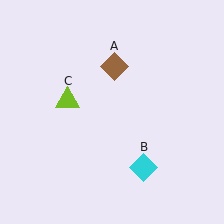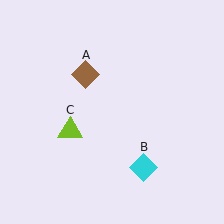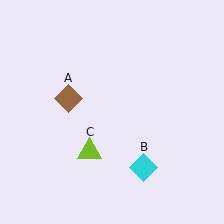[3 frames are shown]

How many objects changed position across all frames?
2 objects changed position: brown diamond (object A), lime triangle (object C).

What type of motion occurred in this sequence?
The brown diamond (object A), lime triangle (object C) rotated counterclockwise around the center of the scene.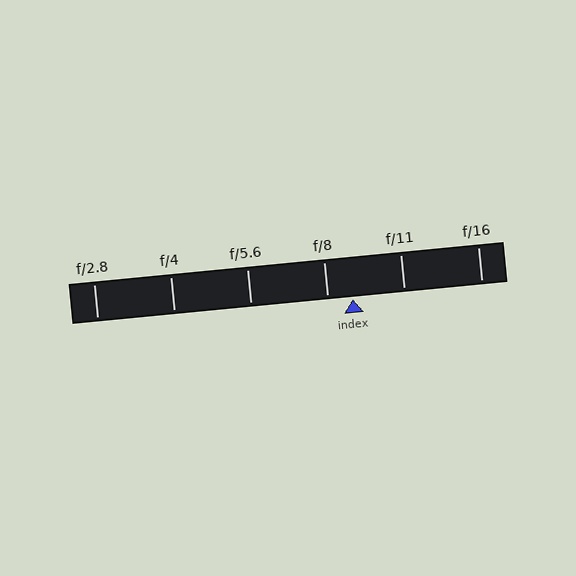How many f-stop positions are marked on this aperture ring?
There are 6 f-stop positions marked.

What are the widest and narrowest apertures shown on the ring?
The widest aperture shown is f/2.8 and the narrowest is f/16.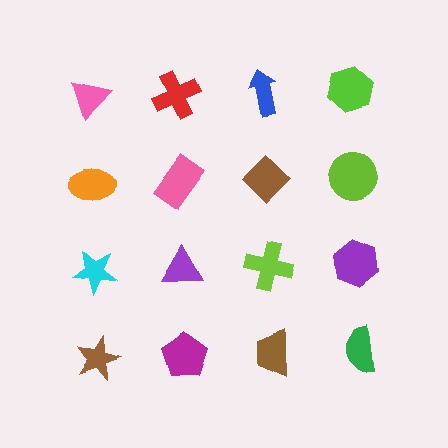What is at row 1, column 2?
A red cross.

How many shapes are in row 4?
4 shapes.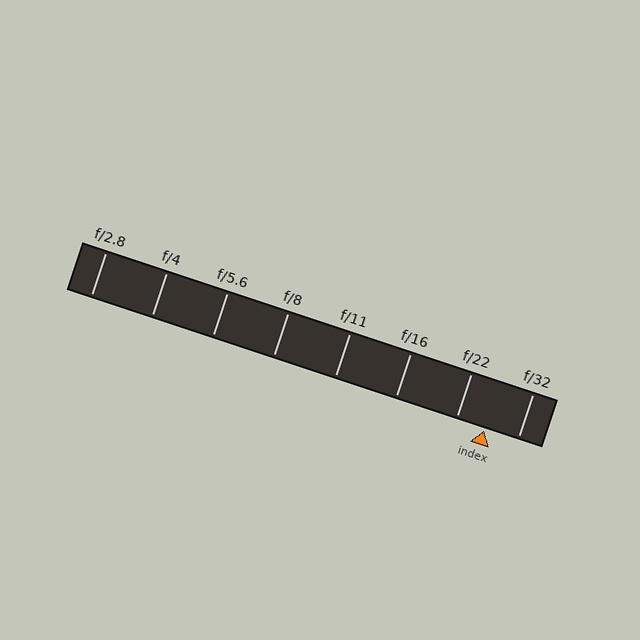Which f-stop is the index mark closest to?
The index mark is closest to f/22.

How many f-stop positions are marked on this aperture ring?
There are 8 f-stop positions marked.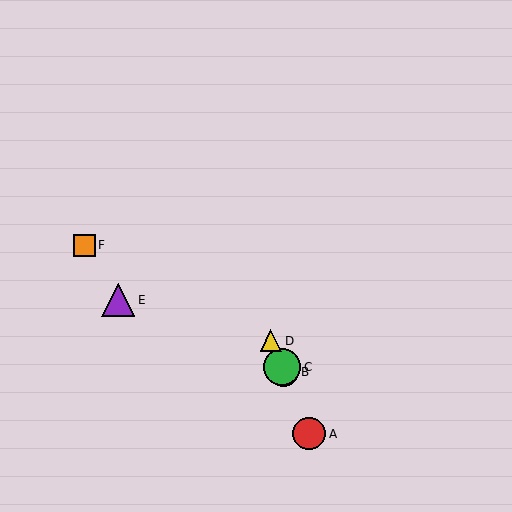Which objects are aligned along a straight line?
Objects A, B, C, D are aligned along a straight line.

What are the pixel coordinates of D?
Object D is at (271, 341).